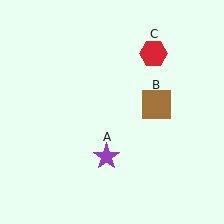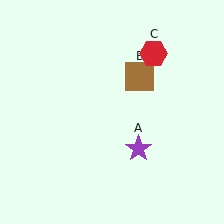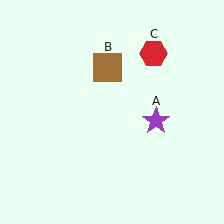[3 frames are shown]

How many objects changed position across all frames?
2 objects changed position: purple star (object A), brown square (object B).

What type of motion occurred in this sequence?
The purple star (object A), brown square (object B) rotated counterclockwise around the center of the scene.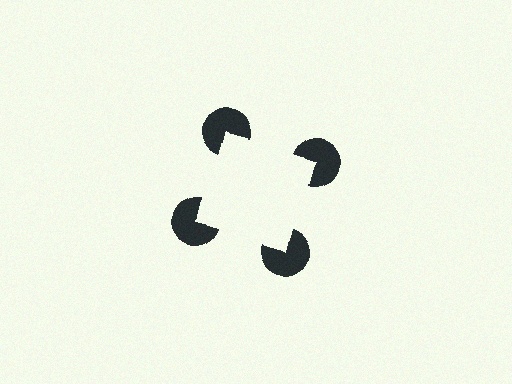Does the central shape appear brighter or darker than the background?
It typically appears slightly brighter than the background, even though no actual brightness change is drawn.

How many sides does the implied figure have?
4 sides.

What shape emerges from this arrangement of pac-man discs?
An illusory square — its edges are inferred from the aligned wedge cuts in the pac-man discs, not physically drawn.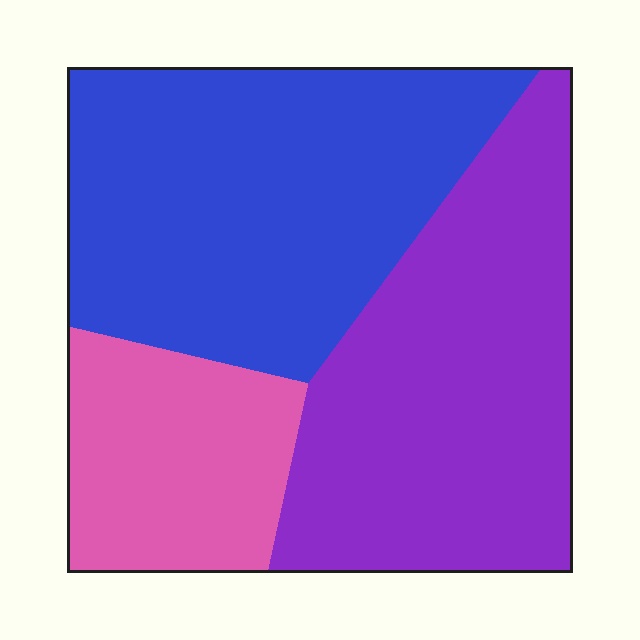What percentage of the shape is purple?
Purple covers roughly 40% of the shape.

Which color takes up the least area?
Pink, at roughly 20%.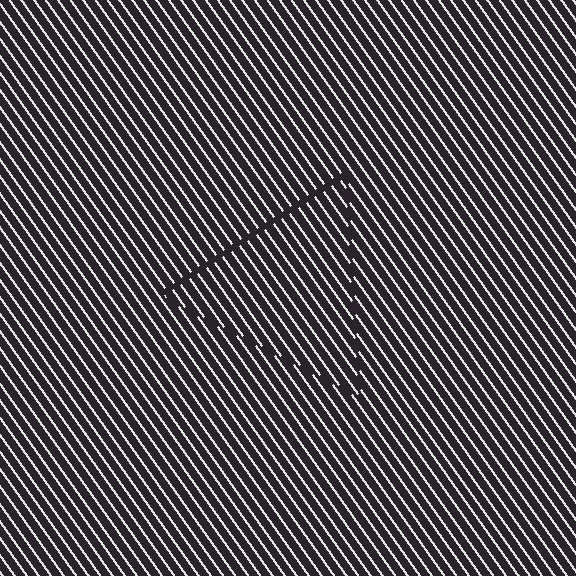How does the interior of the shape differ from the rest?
The interior of the shape contains the same grating, shifted by half a period — the contour is defined by the phase discontinuity where line-ends from the inner and outer gratings abut.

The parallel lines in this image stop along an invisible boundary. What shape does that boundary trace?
An illusory triangle. The interior of the shape contains the same grating, shifted by half a period — the contour is defined by the phase discontinuity where line-ends from the inner and outer gratings abut.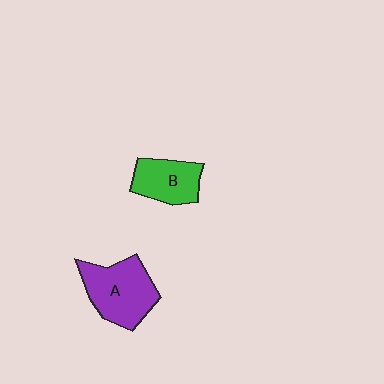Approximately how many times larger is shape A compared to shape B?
Approximately 1.4 times.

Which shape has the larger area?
Shape A (purple).